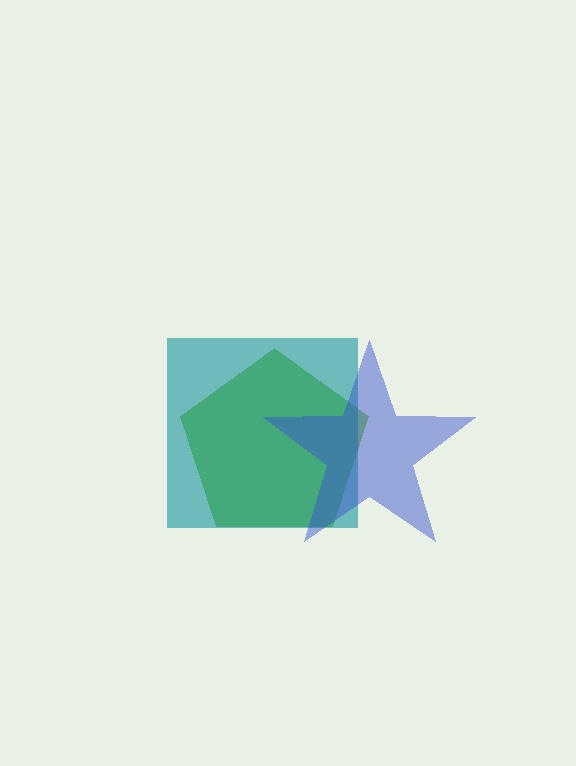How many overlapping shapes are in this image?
There are 3 overlapping shapes in the image.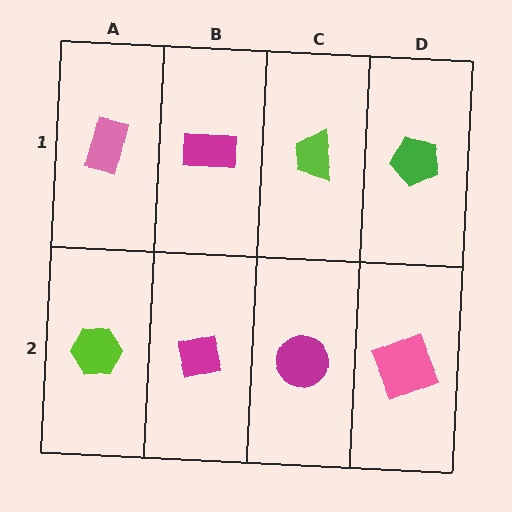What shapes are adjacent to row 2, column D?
A green pentagon (row 1, column D), a magenta circle (row 2, column C).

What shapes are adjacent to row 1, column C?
A magenta circle (row 2, column C), a magenta rectangle (row 1, column B), a green pentagon (row 1, column D).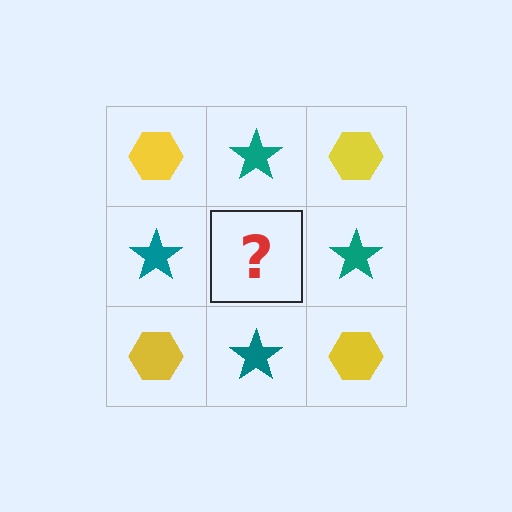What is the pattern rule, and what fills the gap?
The rule is that it alternates yellow hexagon and teal star in a checkerboard pattern. The gap should be filled with a yellow hexagon.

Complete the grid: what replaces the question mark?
The question mark should be replaced with a yellow hexagon.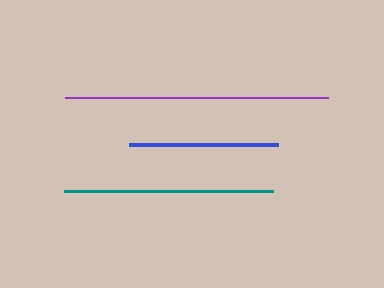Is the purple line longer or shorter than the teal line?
The purple line is longer than the teal line.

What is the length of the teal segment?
The teal segment is approximately 209 pixels long.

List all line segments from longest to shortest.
From longest to shortest: purple, teal, blue.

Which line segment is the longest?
The purple line is the longest at approximately 263 pixels.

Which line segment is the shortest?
The blue line is the shortest at approximately 149 pixels.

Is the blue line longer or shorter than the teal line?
The teal line is longer than the blue line.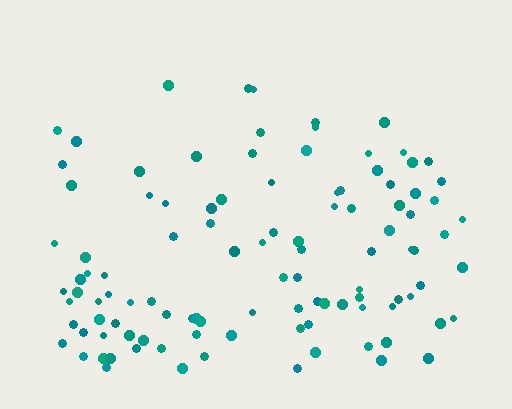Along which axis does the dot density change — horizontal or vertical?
Vertical.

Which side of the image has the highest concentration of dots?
The bottom.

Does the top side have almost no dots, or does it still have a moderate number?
Still a moderate number, just noticeably fewer than the bottom.